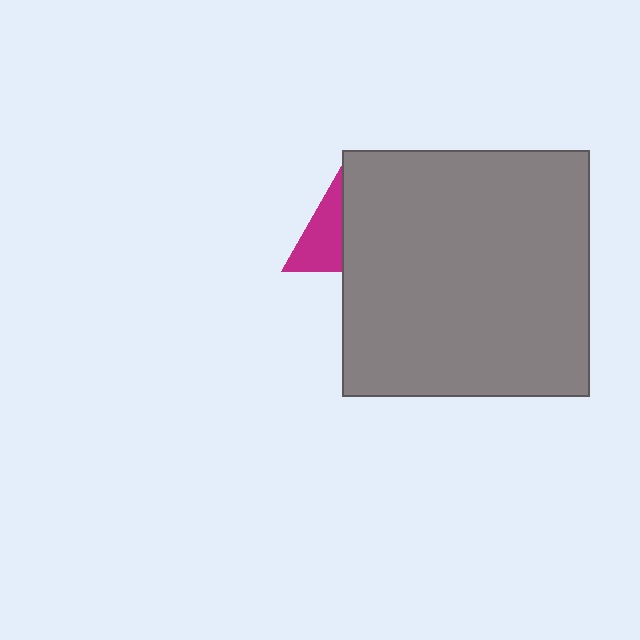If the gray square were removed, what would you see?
You would see the complete magenta triangle.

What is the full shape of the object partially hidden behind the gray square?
The partially hidden object is a magenta triangle.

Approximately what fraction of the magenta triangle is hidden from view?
Roughly 61% of the magenta triangle is hidden behind the gray square.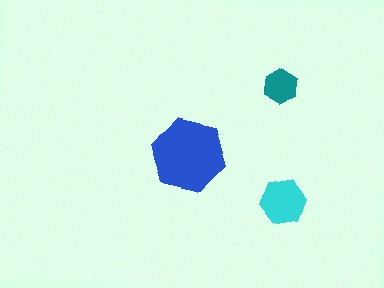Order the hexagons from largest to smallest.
the blue one, the cyan one, the teal one.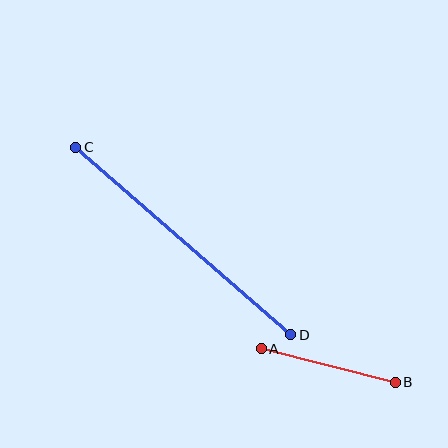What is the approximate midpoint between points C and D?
The midpoint is at approximately (183, 241) pixels.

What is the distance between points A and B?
The distance is approximately 138 pixels.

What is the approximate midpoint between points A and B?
The midpoint is at approximately (328, 365) pixels.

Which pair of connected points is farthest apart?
Points C and D are farthest apart.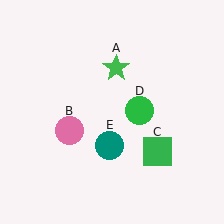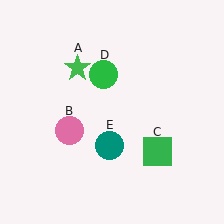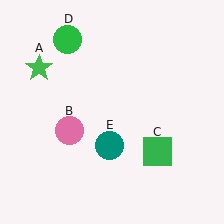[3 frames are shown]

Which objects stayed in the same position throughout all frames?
Pink circle (object B) and green square (object C) and teal circle (object E) remained stationary.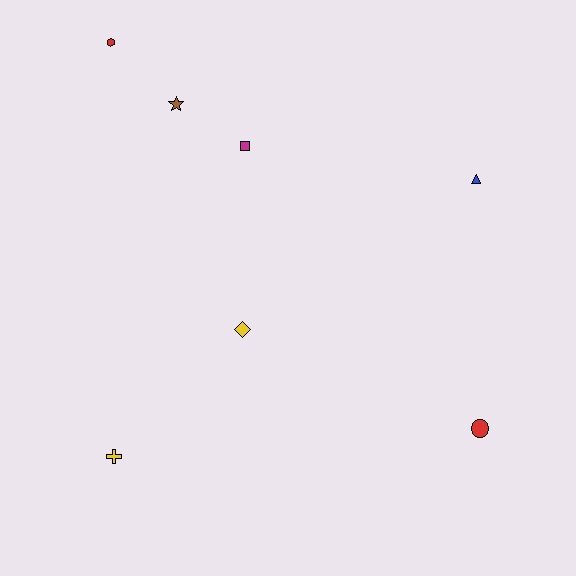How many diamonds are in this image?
There is 1 diamond.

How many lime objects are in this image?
There are no lime objects.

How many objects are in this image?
There are 7 objects.